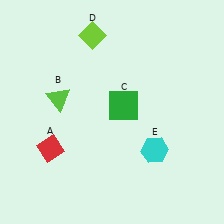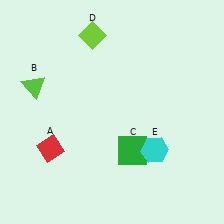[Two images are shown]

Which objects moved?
The objects that moved are: the lime triangle (B), the green square (C).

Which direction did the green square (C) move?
The green square (C) moved down.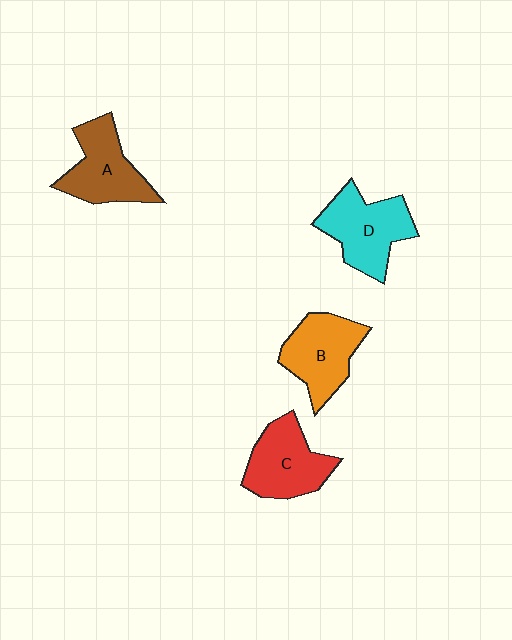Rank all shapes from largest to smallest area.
From largest to smallest: D (cyan), B (orange), C (red), A (brown).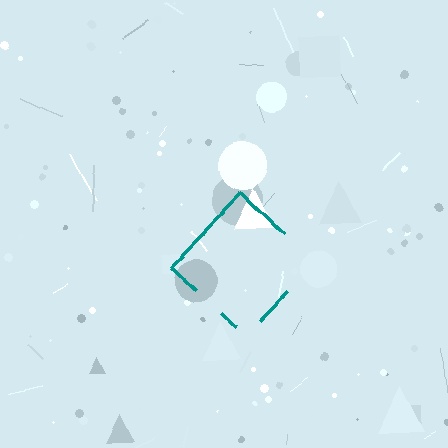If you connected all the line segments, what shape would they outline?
They would outline a diamond.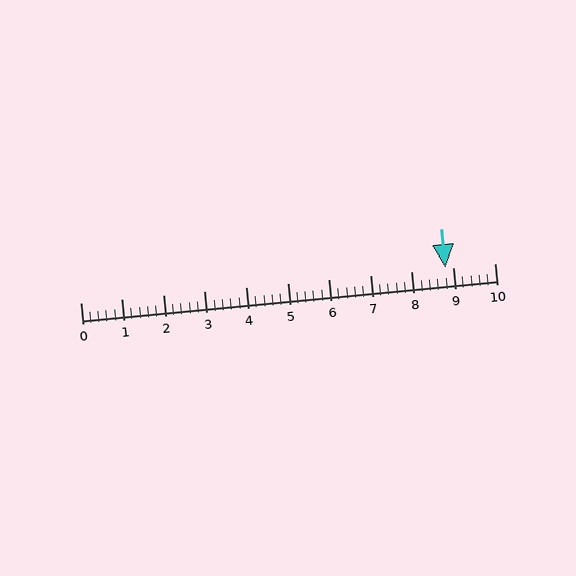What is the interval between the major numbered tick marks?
The major tick marks are spaced 1 units apart.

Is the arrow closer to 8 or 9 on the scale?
The arrow is closer to 9.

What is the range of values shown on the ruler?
The ruler shows values from 0 to 10.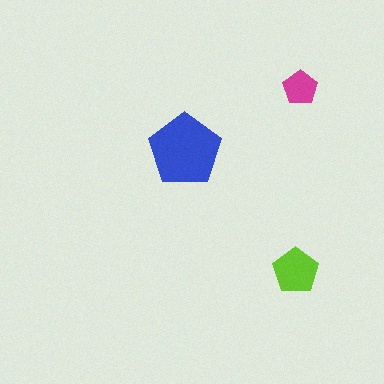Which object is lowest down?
The lime pentagon is bottommost.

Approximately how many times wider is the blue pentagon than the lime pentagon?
About 1.5 times wider.